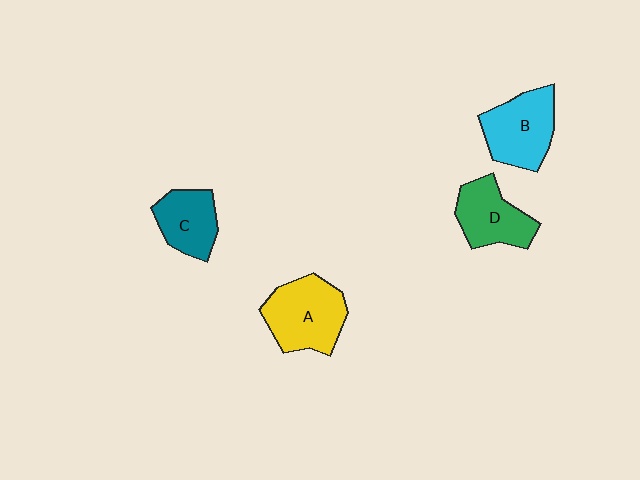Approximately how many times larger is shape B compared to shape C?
Approximately 1.3 times.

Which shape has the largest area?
Shape A (yellow).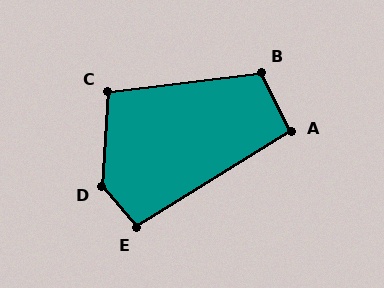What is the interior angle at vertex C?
Approximately 100 degrees (obtuse).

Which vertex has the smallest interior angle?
A, at approximately 95 degrees.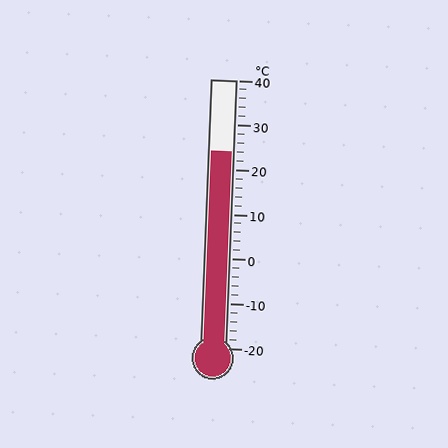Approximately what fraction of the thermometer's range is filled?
The thermometer is filled to approximately 75% of its range.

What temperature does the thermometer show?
The thermometer shows approximately 24°C.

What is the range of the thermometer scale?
The thermometer scale ranges from -20°C to 40°C.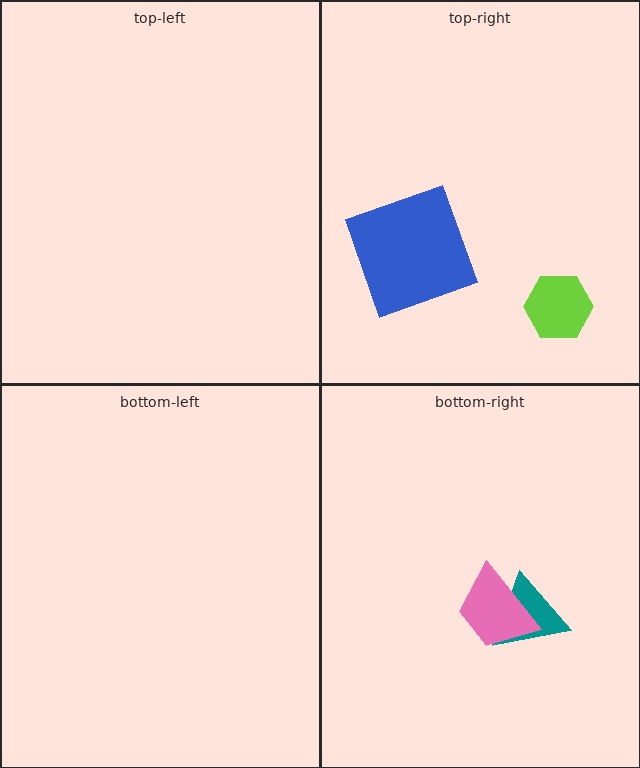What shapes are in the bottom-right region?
The teal triangle, the pink trapezoid.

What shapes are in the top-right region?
The lime hexagon, the blue square.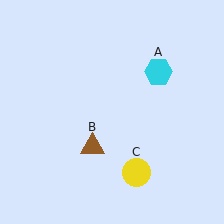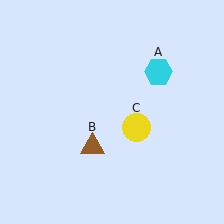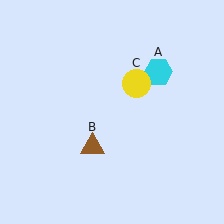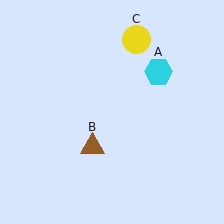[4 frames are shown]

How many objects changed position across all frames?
1 object changed position: yellow circle (object C).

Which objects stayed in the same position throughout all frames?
Cyan hexagon (object A) and brown triangle (object B) remained stationary.